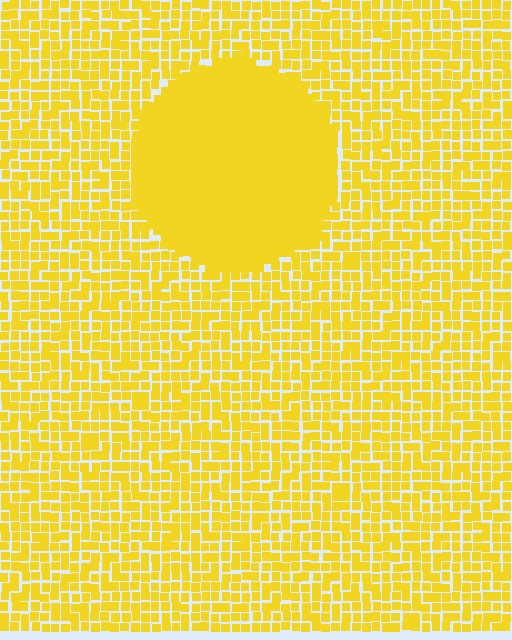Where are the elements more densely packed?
The elements are more densely packed inside the circle boundary.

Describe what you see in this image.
The image contains small yellow elements arranged at two different densities. A circle-shaped region is visible where the elements are more densely packed than the surrounding area.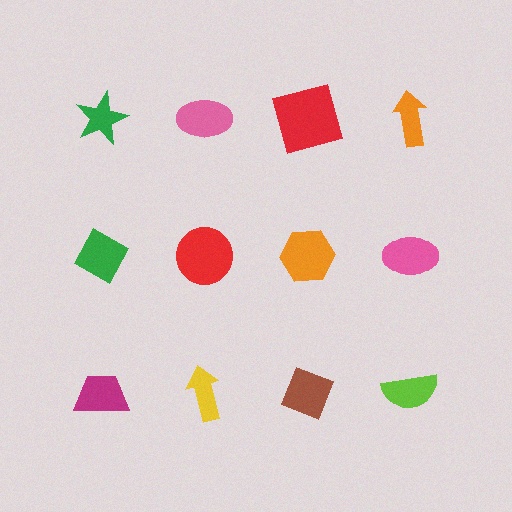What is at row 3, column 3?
A brown diamond.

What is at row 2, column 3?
An orange hexagon.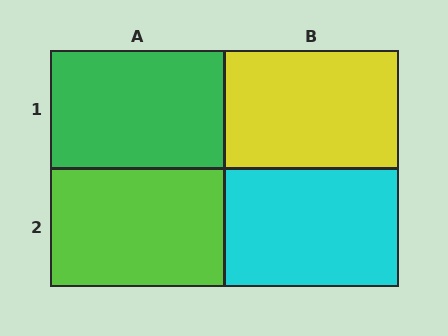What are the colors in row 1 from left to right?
Green, yellow.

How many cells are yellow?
1 cell is yellow.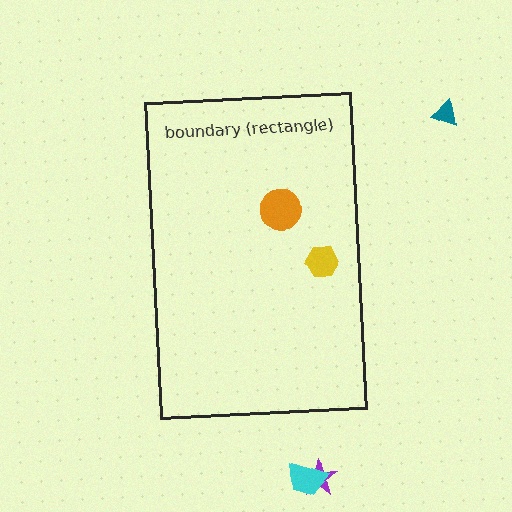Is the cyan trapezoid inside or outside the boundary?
Outside.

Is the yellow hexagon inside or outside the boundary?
Inside.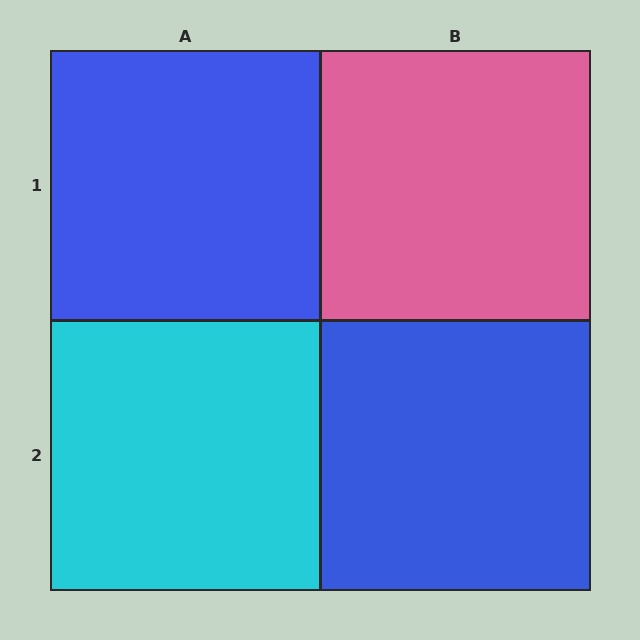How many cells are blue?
2 cells are blue.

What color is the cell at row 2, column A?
Cyan.